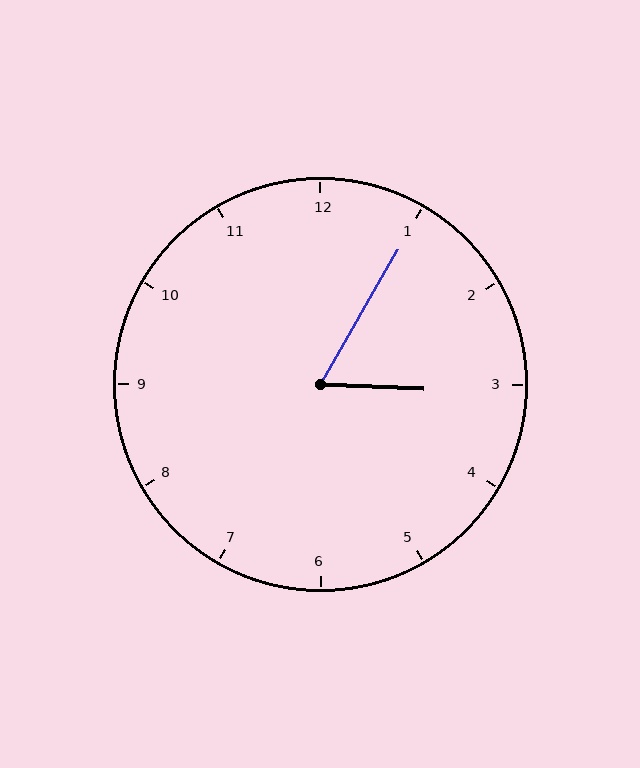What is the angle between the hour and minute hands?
Approximately 62 degrees.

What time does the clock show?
3:05.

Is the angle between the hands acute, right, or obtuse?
It is acute.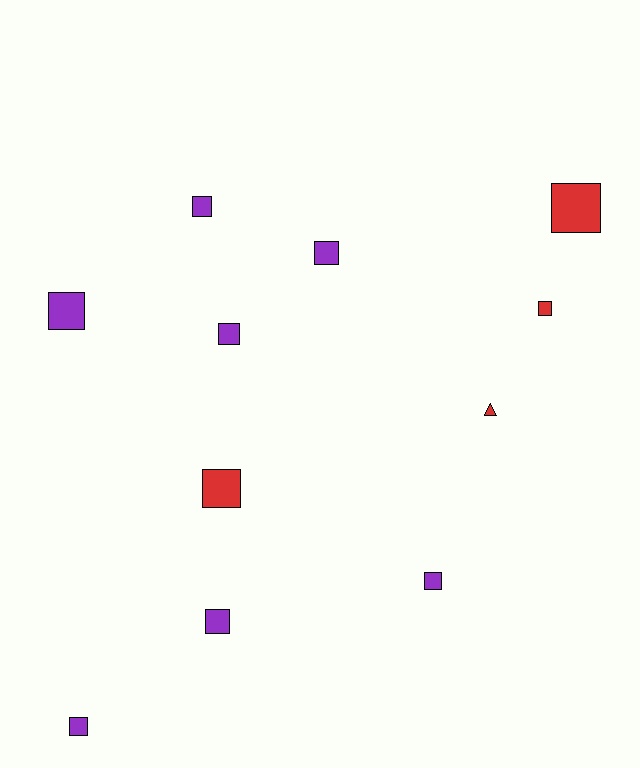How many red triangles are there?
There is 1 red triangle.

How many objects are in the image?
There are 11 objects.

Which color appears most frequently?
Purple, with 7 objects.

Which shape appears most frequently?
Square, with 10 objects.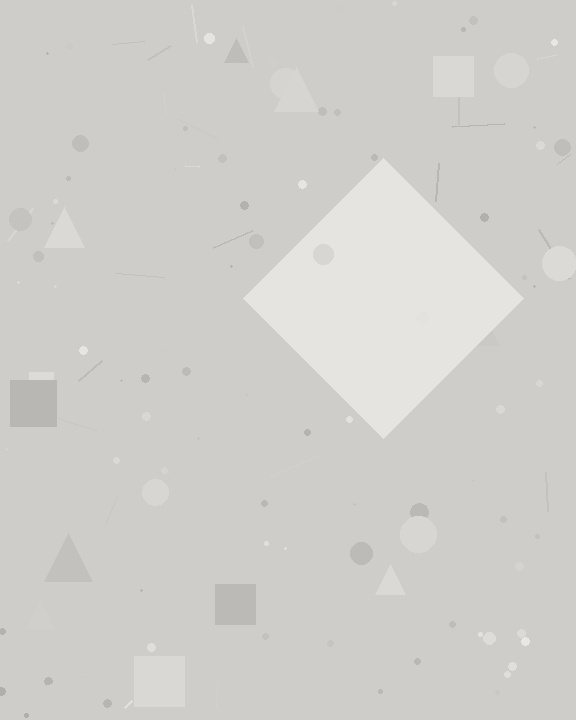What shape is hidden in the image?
A diamond is hidden in the image.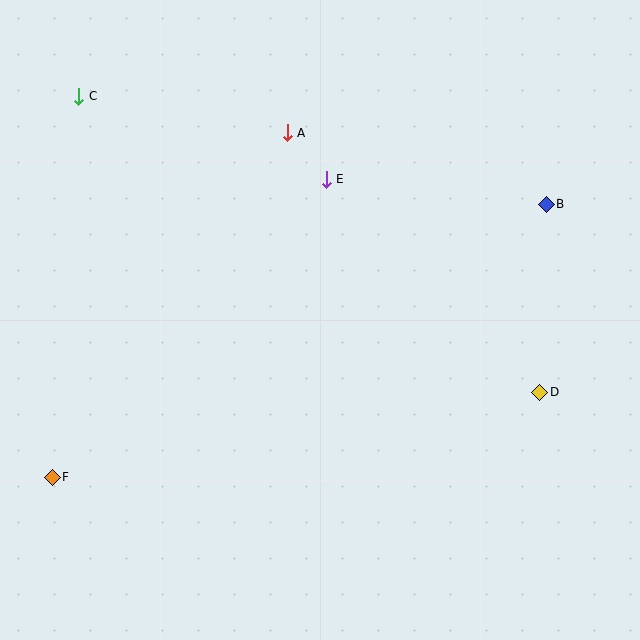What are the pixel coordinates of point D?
Point D is at (540, 392).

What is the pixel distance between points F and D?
The distance between F and D is 495 pixels.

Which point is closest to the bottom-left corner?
Point F is closest to the bottom-left corner.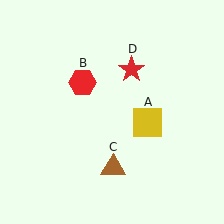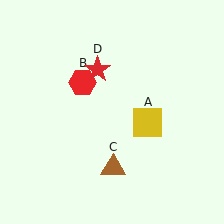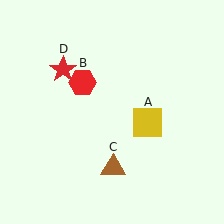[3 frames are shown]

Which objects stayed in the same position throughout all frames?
Yellow square (object A) and red hexagon (object B) and brown triangle (object C) remained stationary.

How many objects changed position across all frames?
1 object changed position: red star (object D).